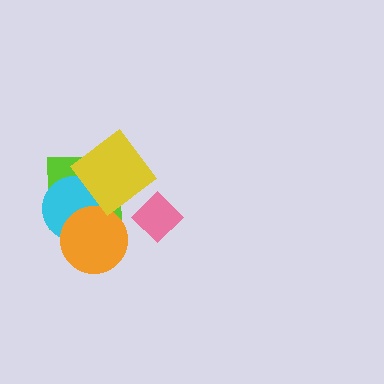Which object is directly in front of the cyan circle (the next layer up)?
The orange circle is directly in front of the cyan circle.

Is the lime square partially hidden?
Yes, it is partially covered by another shape.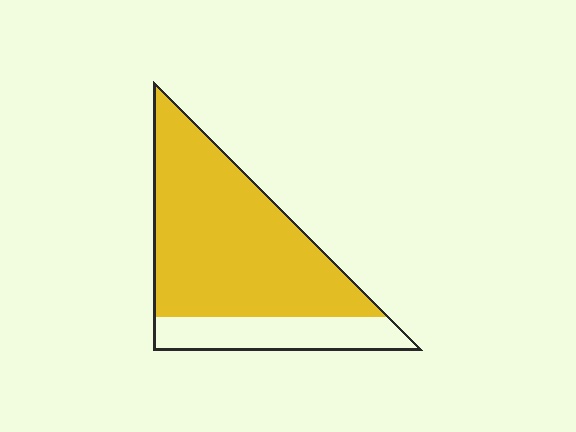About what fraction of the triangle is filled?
About three quarters (3/4).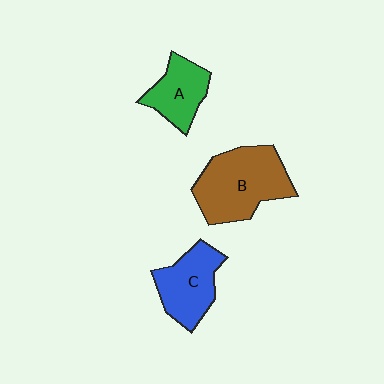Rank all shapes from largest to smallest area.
From largest to smallest: B (brown), C (blue), A (green).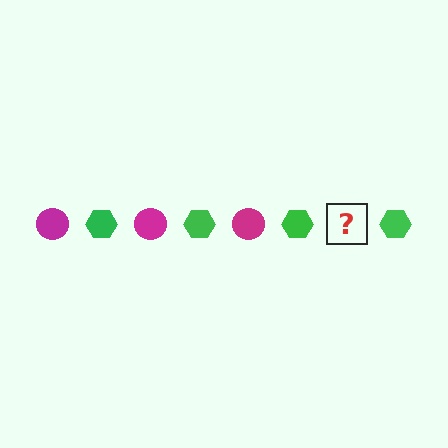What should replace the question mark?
The question mark should be replaced with a magenta circle.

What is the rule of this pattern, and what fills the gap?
The rule is that the pattern alternates between magenta circle and green hexagon. The gap should be filled with a magenta circle.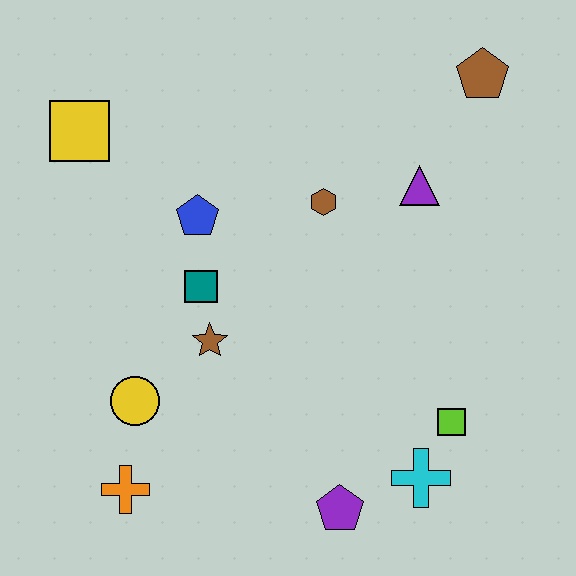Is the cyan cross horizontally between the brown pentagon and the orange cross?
Yes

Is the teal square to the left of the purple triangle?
Yes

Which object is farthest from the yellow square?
The cyan cross is farthest from the yellow square.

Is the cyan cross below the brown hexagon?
Yes